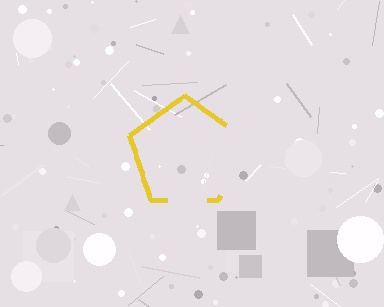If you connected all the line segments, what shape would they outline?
They would outline a pentagon.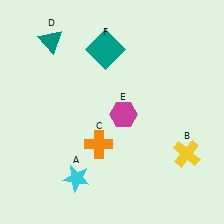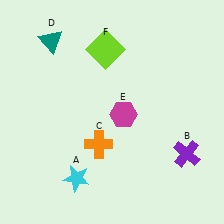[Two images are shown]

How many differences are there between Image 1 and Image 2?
There are 2 differences between the two images.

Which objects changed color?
B changed from yellow to purple. F changed from teal to lime.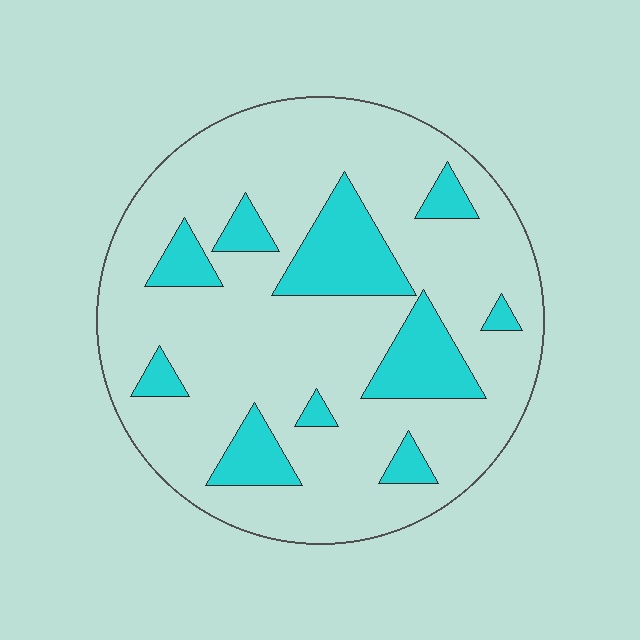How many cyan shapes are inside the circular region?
10.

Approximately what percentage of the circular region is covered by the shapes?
Approximately 20%.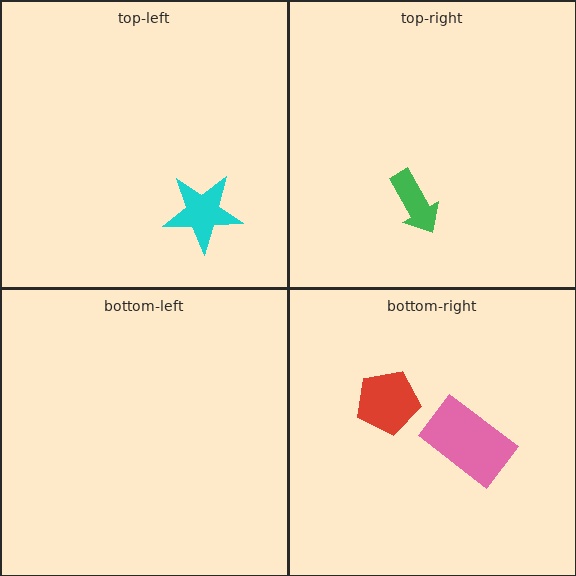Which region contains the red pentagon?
The bottom-right region.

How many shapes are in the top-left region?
1.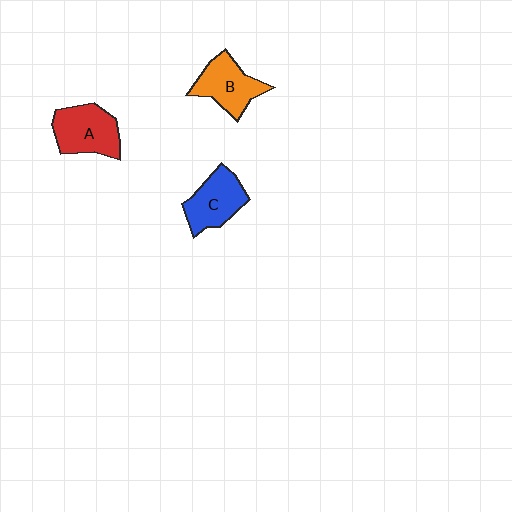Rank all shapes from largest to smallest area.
From largest to smallest: A (red), C (blue), B (orange).